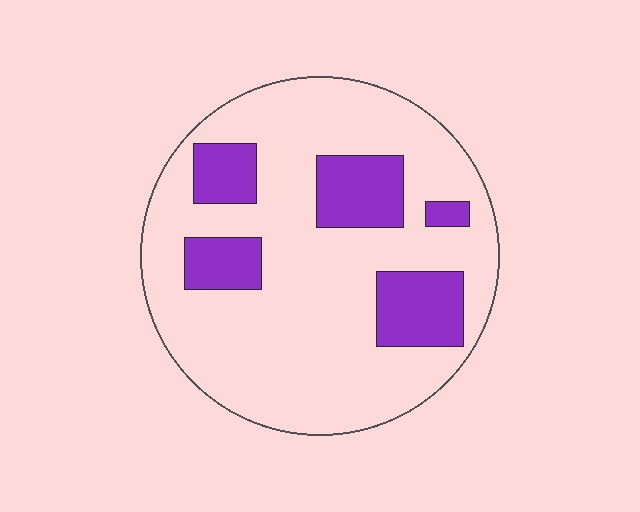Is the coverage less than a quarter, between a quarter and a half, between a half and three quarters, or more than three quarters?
Less than a quarter.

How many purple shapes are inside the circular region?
5.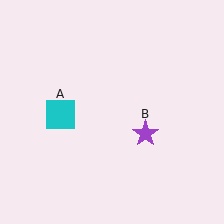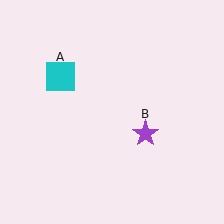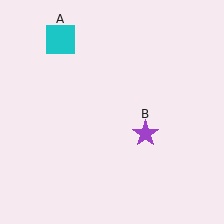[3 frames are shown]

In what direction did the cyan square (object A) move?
The cyan square (object A) moved up.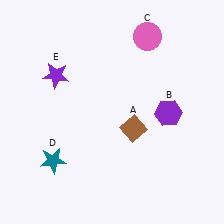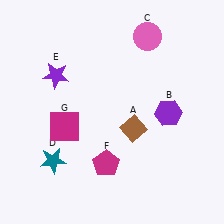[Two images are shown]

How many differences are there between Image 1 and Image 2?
There are 2 differences between the two images.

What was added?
A magenta pentagon (F), a magenta square (G) were added in Image 2.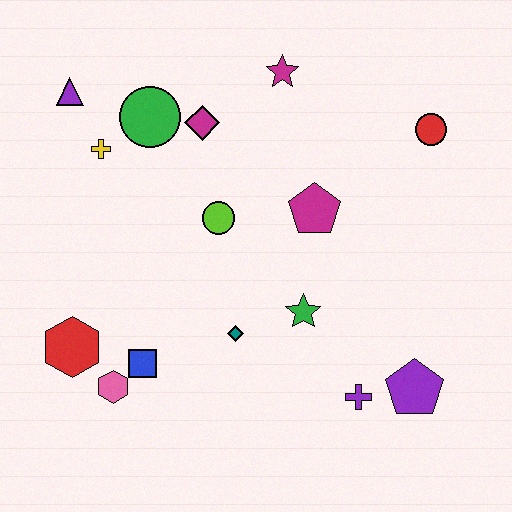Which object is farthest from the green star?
The purple triangle is farthest from the green star.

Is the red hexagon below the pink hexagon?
No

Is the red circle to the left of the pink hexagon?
No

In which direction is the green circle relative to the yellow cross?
The green circle is to the right of the yellow cross.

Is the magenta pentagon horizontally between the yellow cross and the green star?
No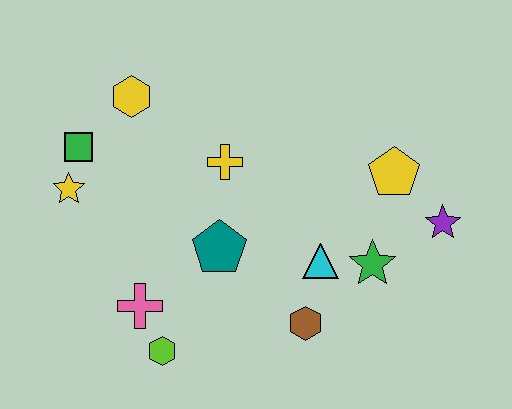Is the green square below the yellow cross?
No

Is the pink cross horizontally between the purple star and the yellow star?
Yes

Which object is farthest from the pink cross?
The purple star is farthest from the pink cross.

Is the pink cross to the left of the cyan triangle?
Yes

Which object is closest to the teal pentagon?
The yellow cross is closest to the teal pentagon.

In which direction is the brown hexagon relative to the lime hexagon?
The brown hexagon is to the right of the lime hexagon.